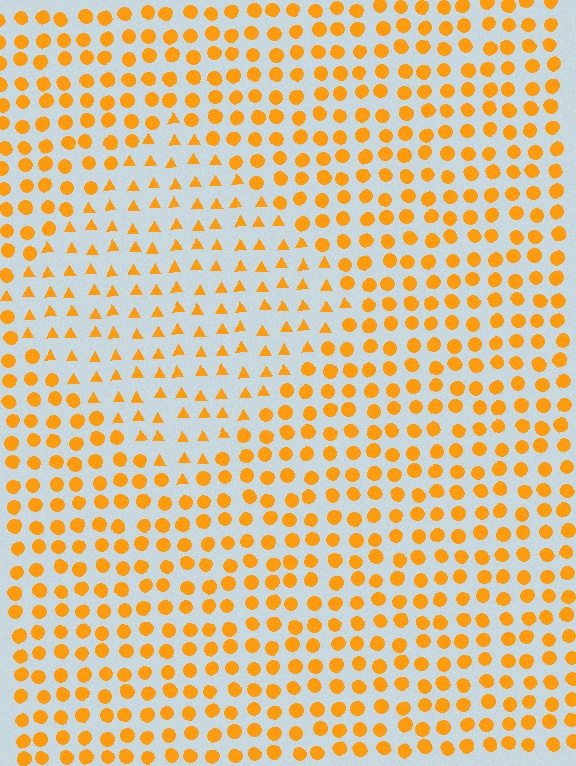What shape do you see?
I see a diamond.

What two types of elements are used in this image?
The image uses triangles inside the diamond region and circles outside it.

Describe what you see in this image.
The image is filled with small orange elements arranged in a uniform grid. A diamond-shaped region contains triangles, while the surrounding area contains circles. The boundary is defined purely by the change in element shape.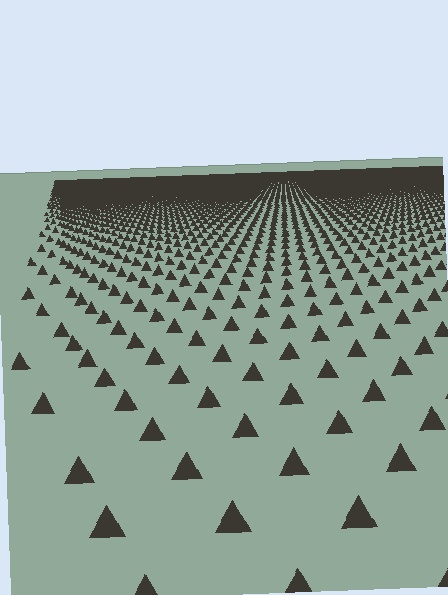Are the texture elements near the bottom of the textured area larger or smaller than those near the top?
Larger. Near the bottom, elements are closer to the viewer and appear at a bigger on-screen size.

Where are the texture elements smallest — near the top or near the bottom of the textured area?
Near the top.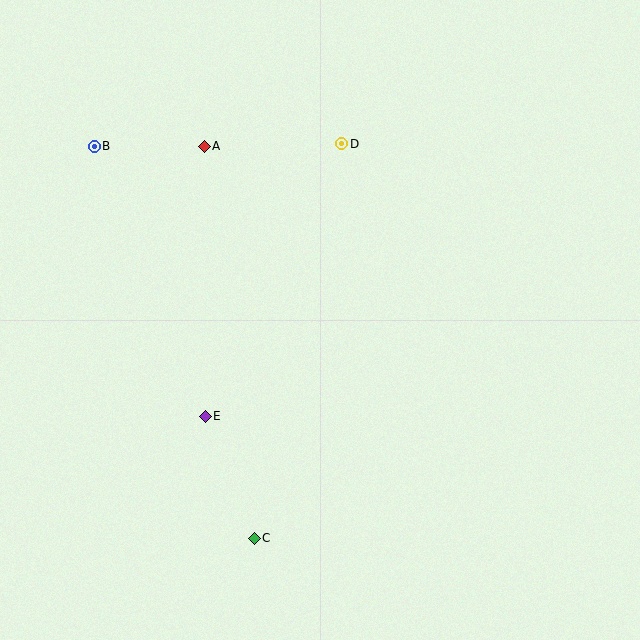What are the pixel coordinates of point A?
Point A is at (204, 146).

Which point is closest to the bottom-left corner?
Point C is closest to the bottom-left corner.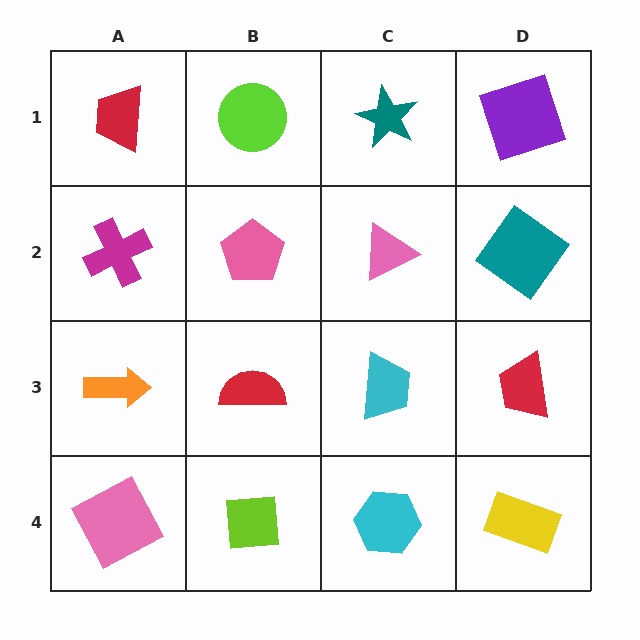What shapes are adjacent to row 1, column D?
A teal diamond (row 2, column D), a teal star (row 1, column C).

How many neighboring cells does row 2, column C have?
4.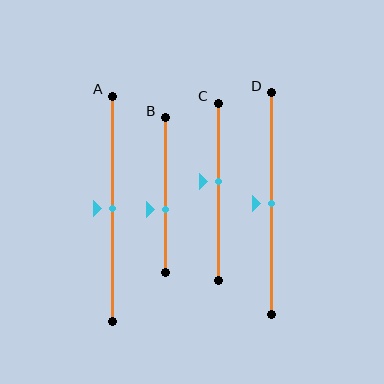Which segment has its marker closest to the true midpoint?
Segment A has its marker closest to the true midpoint.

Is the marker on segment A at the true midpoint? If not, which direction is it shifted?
Yes, the marker on segment A is at the true midpoint.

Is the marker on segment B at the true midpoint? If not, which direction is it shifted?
No, the marker on segment B is shifted downward by about 9% of the segment length.